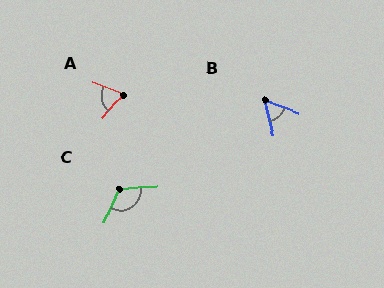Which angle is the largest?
C, at approximately 118 degrees.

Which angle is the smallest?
B, at approximately 54 degrees.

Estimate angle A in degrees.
Approximately 71 degrees.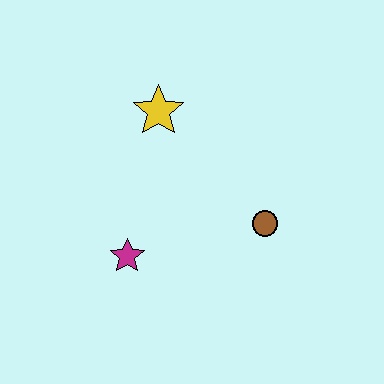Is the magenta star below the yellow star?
Yes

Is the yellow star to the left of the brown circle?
Yes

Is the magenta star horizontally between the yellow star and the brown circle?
No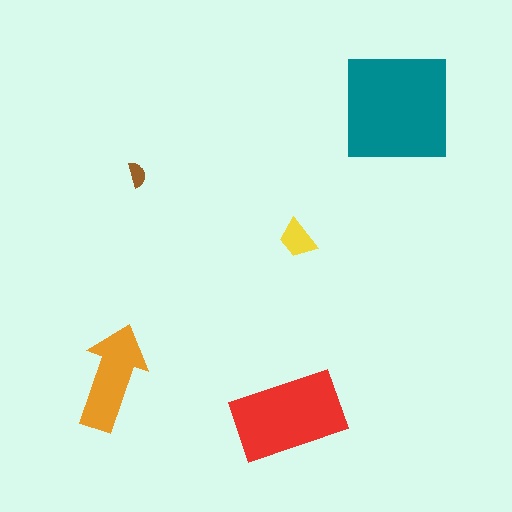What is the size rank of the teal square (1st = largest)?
1st.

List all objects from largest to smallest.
The teal square, the red rectangle, the orange arrow, the yellow trapezoid, the brown semicircle.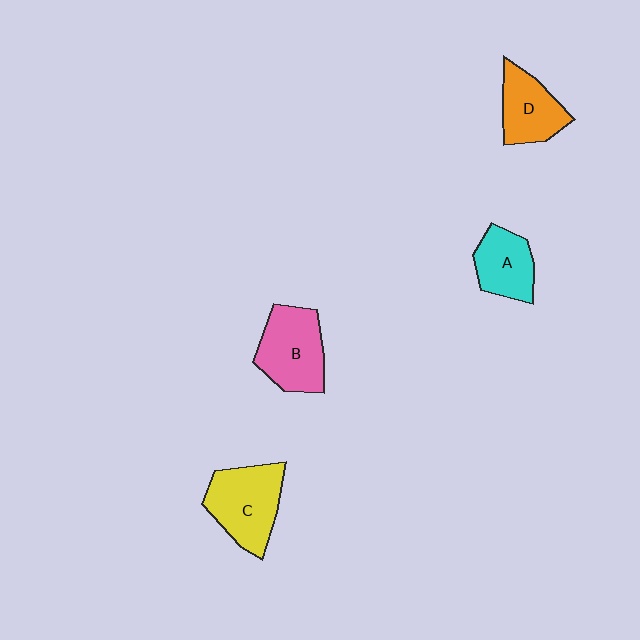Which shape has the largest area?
Shape C (yellow).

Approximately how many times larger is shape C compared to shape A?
Approximately 1.5 times.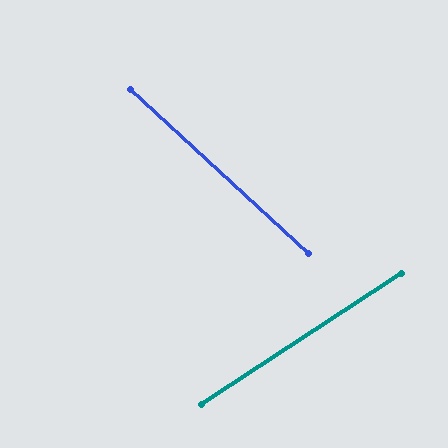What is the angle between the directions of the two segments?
Approximately 76 degrees.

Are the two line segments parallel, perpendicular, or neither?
Neither parallel nor perpendicular — they differ by about 76°.